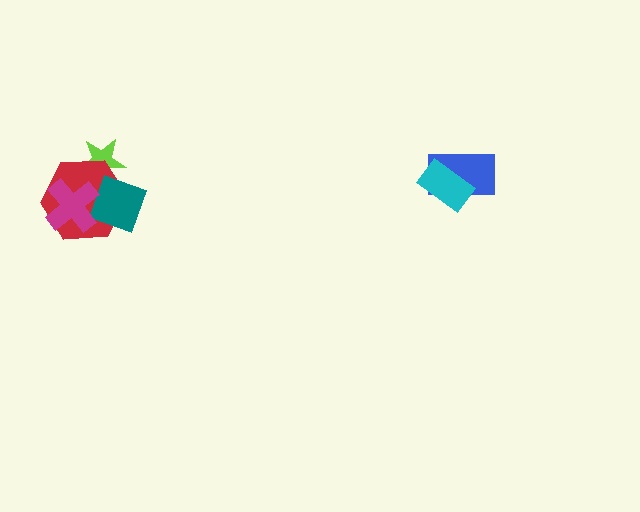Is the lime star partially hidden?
Yes, it is partially covered by another shape.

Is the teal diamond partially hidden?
Yes, it is partially covered by another shape.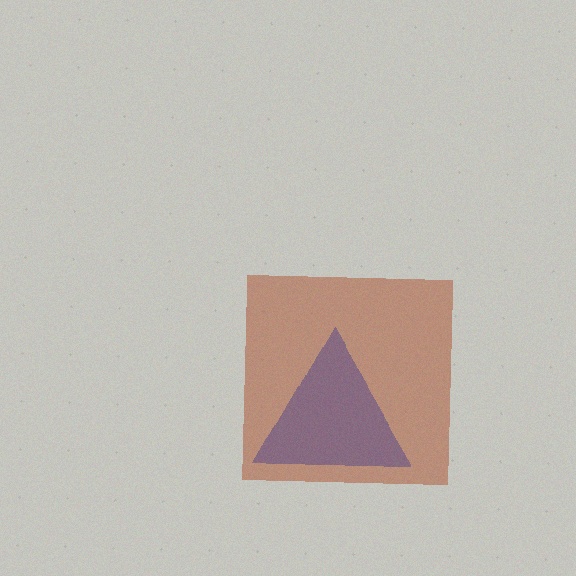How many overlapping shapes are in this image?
There are 2 overlapping shapes in the image.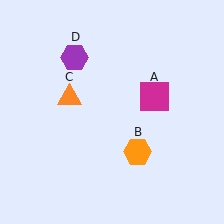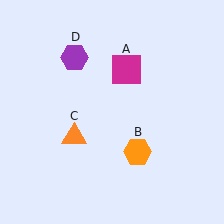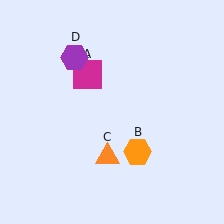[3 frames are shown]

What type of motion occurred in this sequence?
The magenta square (object A), orange triangle (object C) rotated counterclockwise around the center of the scene.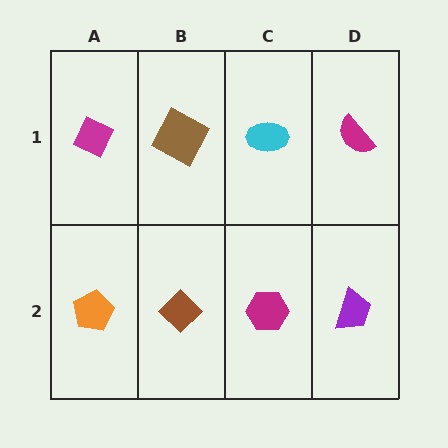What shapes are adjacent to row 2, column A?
A magenta diamond (row 1, column A), a brown diamond (row 2, column B).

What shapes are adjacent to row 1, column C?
A magenta hexagon (row 2, column C), a brown square (row 1, column B), a magenta semicircle (row 1, column D).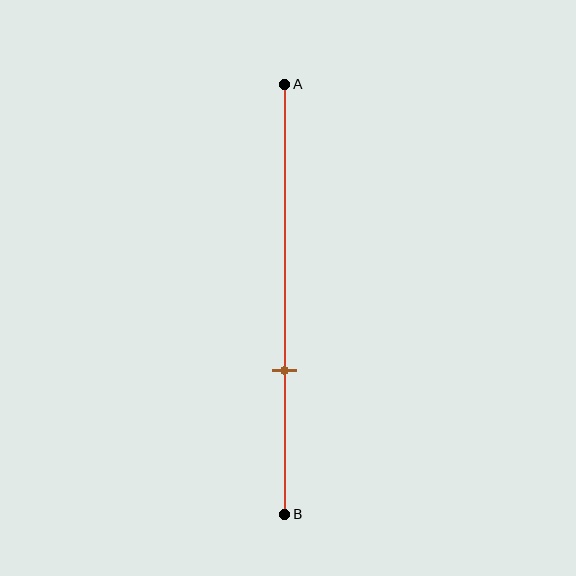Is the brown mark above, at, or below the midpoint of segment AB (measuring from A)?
The brown mark is below the midpoint of segment AB.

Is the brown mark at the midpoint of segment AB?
No, the mark is at about 65% from A, not at the 50% midpoint.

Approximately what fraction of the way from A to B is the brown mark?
The brown mark is approximately 65% of the way from A to B.